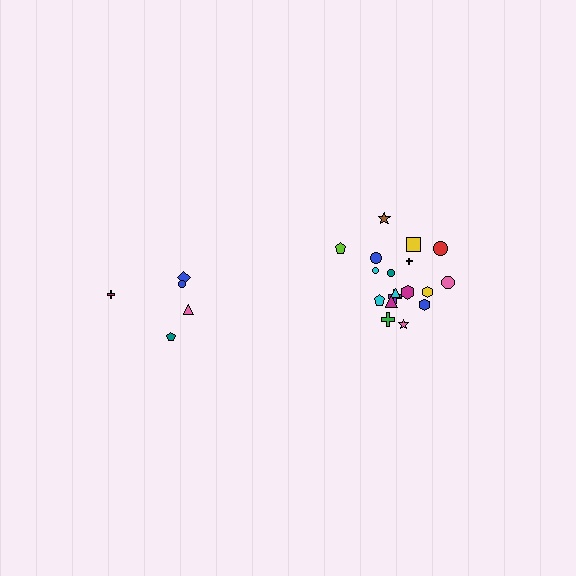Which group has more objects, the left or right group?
The right group.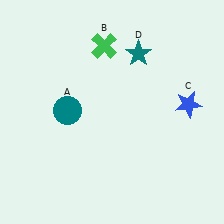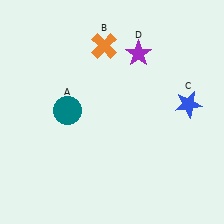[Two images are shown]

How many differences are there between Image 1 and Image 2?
There are 2 differences between the two images.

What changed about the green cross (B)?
In Image 1, B is green. In Image 2, it changed to orange.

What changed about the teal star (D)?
In Image 1, D is teal. In Image 2, it changed to purple.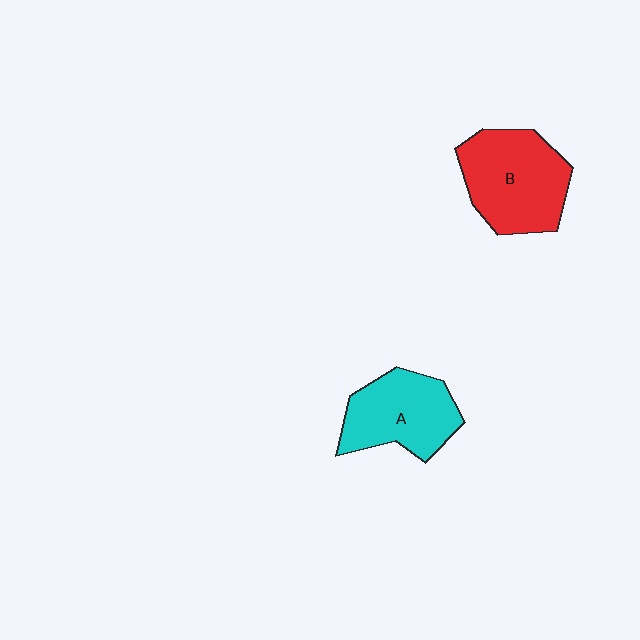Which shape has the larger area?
Shape B (red).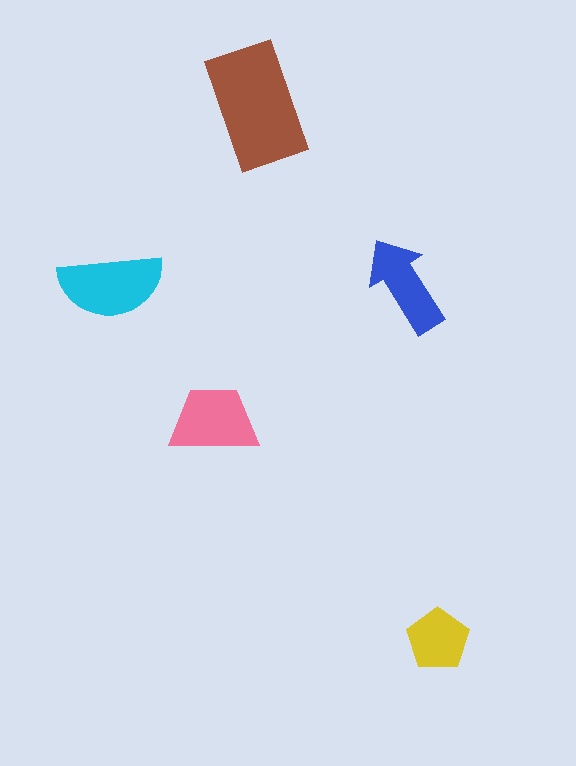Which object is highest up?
The brown rectangle is topmost.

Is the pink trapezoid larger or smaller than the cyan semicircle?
Smaller.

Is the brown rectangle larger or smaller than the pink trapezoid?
Larger.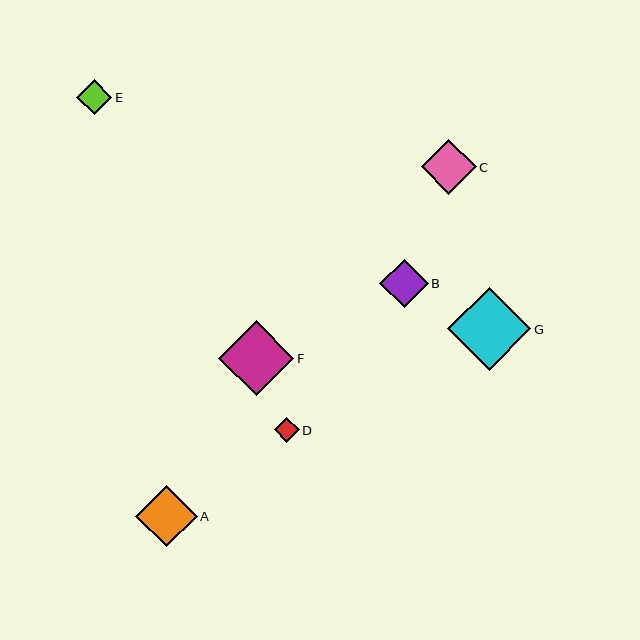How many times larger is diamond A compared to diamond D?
Diamond A is approximately 2.4 times the size of diamond D.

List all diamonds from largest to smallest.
From largest to smallest: G, F, A, C, B, E, D.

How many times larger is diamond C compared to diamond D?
Diamond C is approximately 2.2 times the size of diamond D.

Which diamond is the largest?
Diamond G is the largest with a size of approximately 83 pixels.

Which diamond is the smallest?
Diamond D is the smallest with a size of approximately 25 pixels.